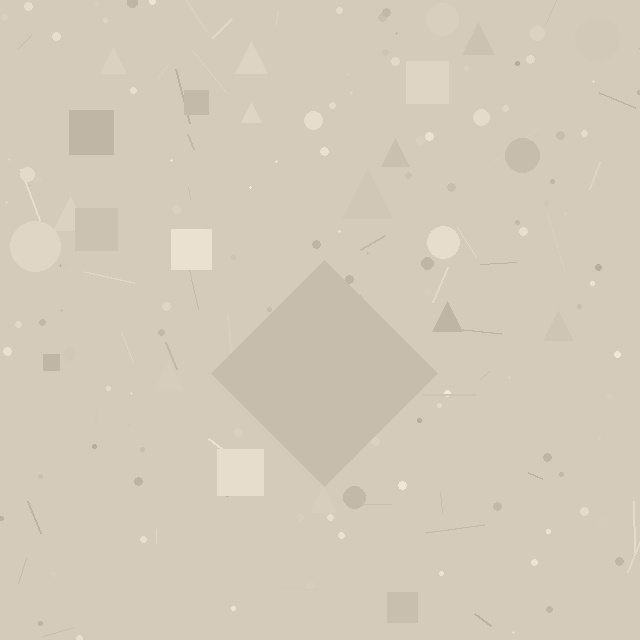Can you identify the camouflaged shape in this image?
The camouflaged shape is a diamond.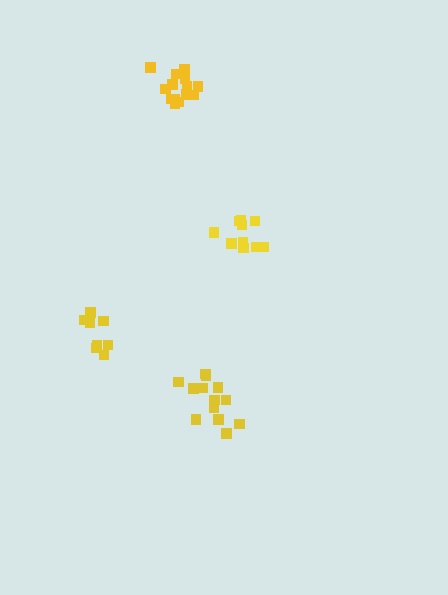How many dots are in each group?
Group 1: 10 dots, Group 2: 13 dots, Group 3: 8 dots, Group 4: 14 dots (45 total).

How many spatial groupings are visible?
There are 4 spatial groupings.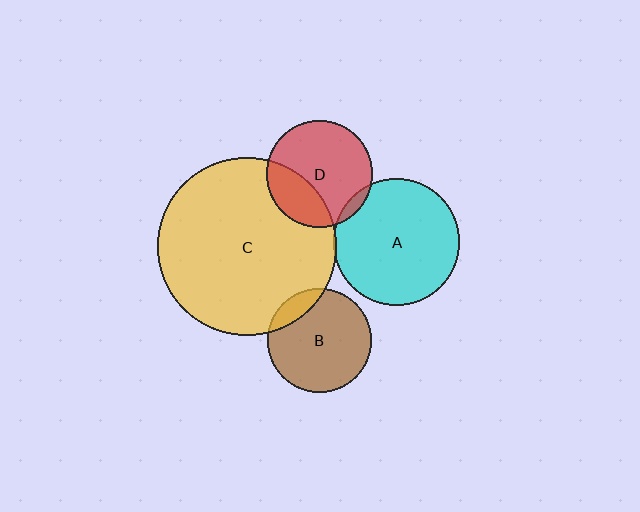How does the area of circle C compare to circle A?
Approximately 2.0 times.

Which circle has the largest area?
Circle C (yellow).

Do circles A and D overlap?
Yes.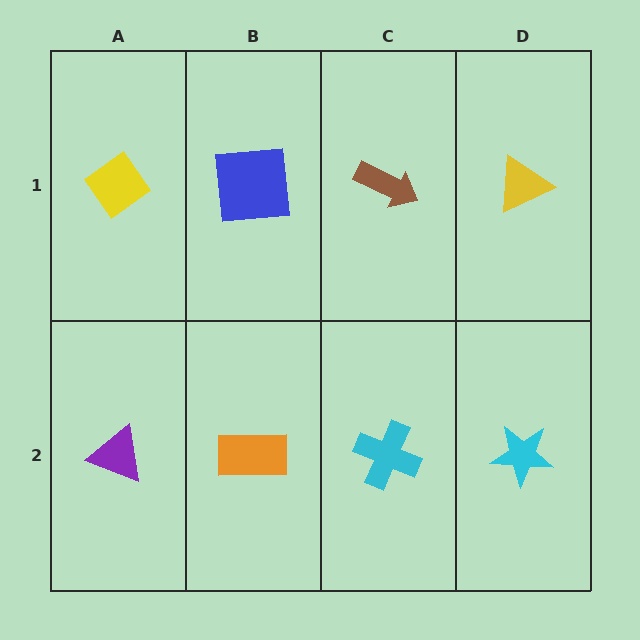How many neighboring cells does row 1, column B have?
3.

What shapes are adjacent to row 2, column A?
A yellow diamond (row 1, column A), an orange rectangle (row 2, column B).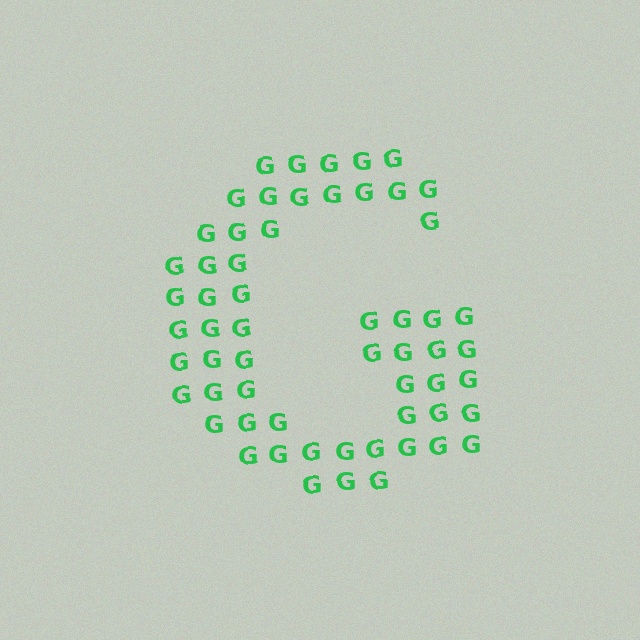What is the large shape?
The large shape is the letter G.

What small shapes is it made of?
It is made of small letter G's.